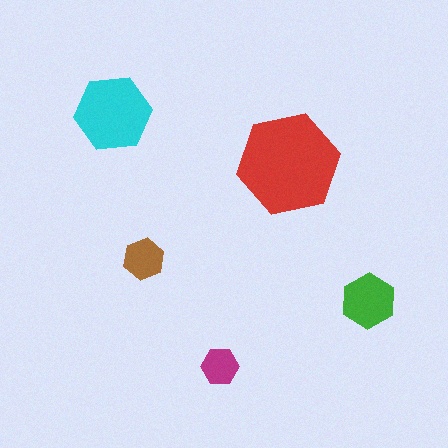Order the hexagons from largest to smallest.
the red one, the cyan one, the green one, the brown one, the magenta one.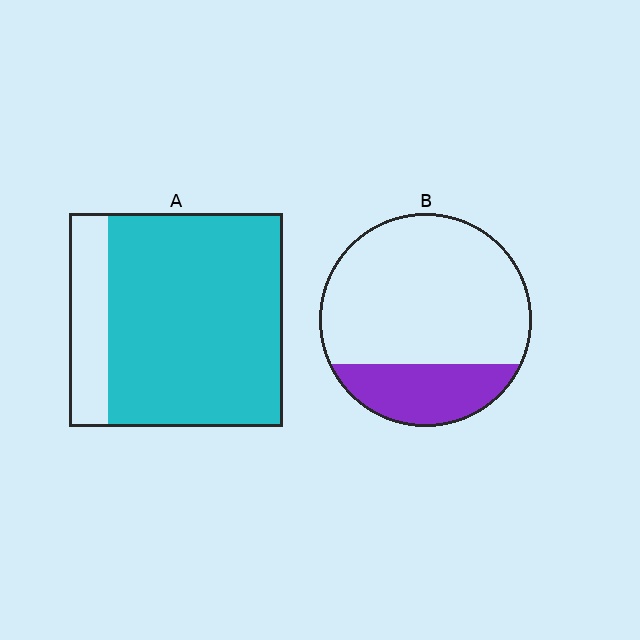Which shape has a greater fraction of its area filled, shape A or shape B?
Shape A.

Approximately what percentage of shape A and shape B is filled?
A is approximately 80% and B is approximately 25%.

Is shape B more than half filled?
No.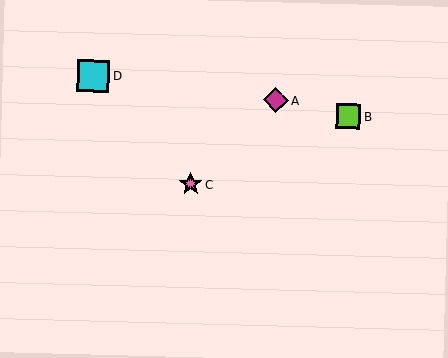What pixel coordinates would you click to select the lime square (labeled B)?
Click at (348, 117) to select the lime square B.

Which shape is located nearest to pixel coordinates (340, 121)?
The lime square (labeled B) at (348, 117) is nearest to that location.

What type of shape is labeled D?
Shape D is a cyan square.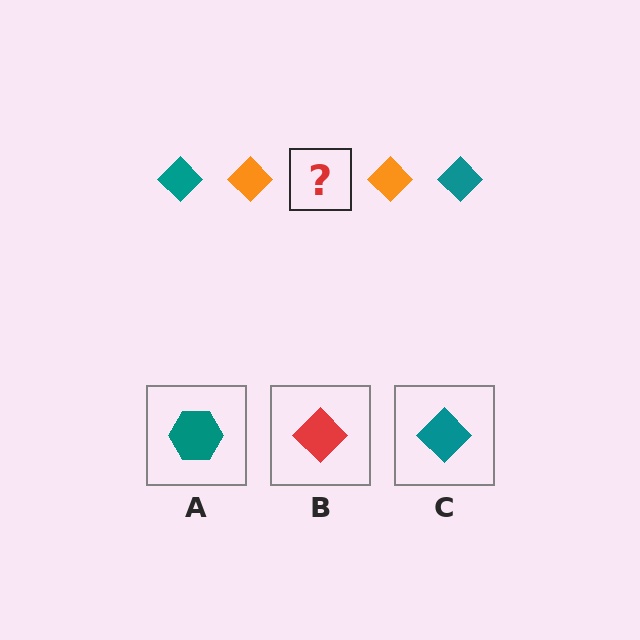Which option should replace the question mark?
Option C.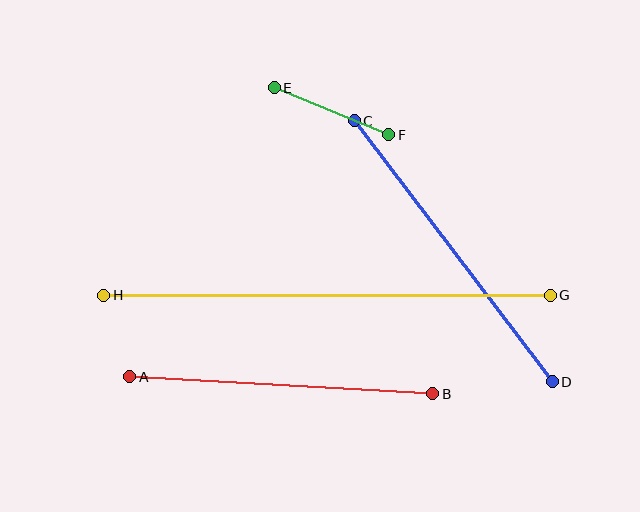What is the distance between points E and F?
The distance is approximately 123 pixels.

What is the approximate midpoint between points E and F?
The midpoint is at approximately (331, 111) pixels.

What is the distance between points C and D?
The distance is approximately 328 pixels.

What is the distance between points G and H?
The distance is approximately 447 pixels.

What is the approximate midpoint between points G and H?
The midpoint is at approximately (327, 295) pixels.